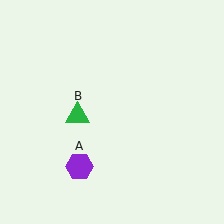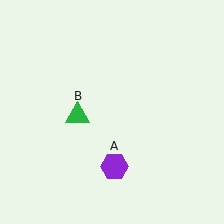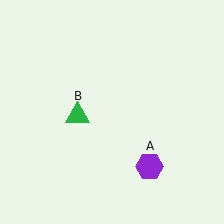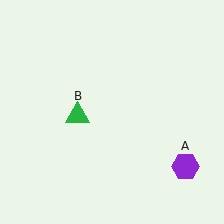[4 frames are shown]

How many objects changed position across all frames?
1 object changed position: purple hexagon (object A).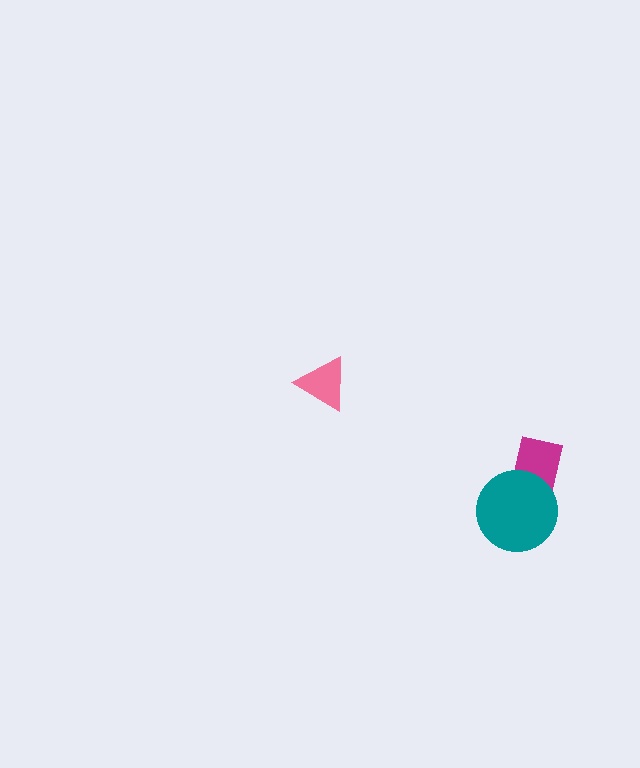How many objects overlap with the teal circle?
1 object overlaps with the teal circle.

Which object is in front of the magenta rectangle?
The teal circle is in front of the magenta rectangle.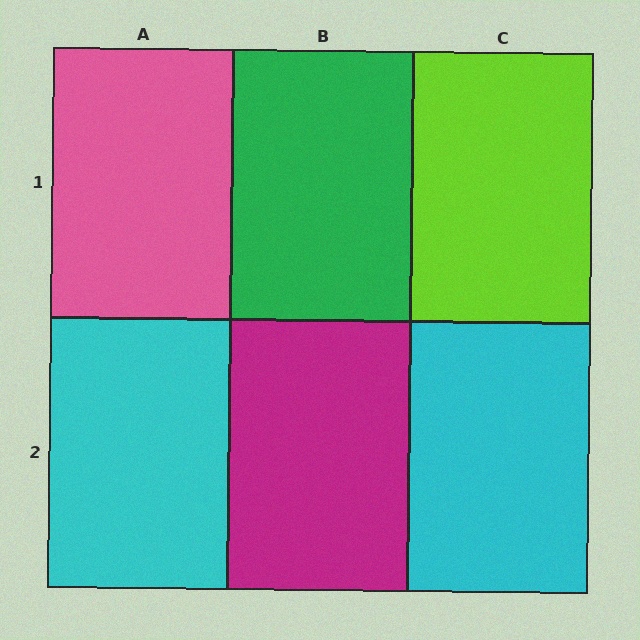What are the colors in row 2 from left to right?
Cyan, magenta, cyan.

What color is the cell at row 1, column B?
Green.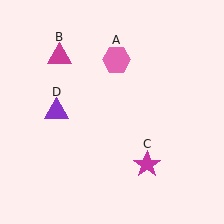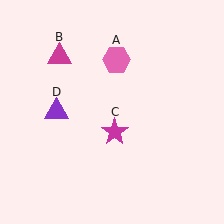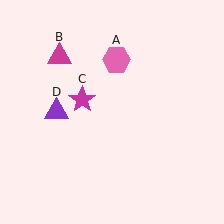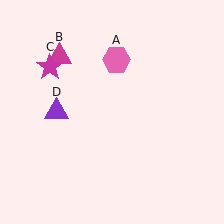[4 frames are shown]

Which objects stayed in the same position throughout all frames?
Pink hexagon (object A) and magenta triangle (object B) and purple triangle (object D) remained stationary.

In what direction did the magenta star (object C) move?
The magenta star (object C) moved up and to the left.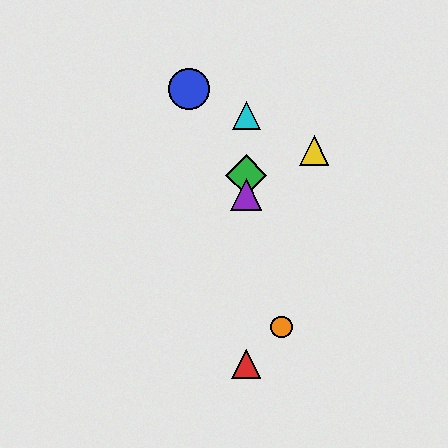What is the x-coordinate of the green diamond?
The green diamond is at x≈246.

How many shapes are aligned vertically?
4 shapes (the red triangle, the green diamond, the purple triangle, the cyan triangle) are aligned vertically.